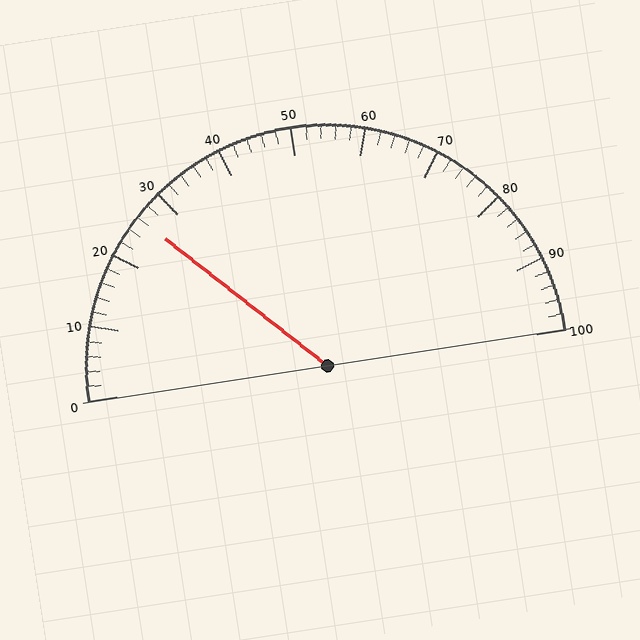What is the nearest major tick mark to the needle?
The nearest major tick mark is 30.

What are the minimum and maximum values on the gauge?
The gauge ranges from 0 to 100.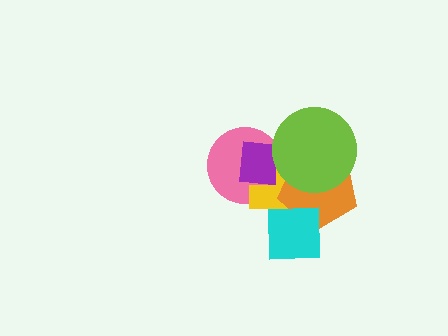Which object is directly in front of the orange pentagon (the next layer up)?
The cyan square is directly in front of the orange pentagon.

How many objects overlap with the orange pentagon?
4 objects overlap with the orange pentagon.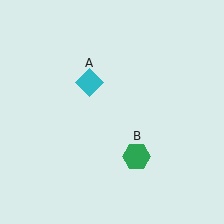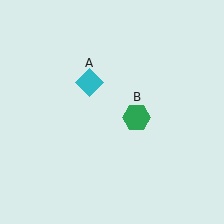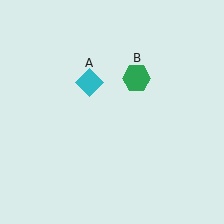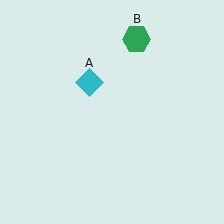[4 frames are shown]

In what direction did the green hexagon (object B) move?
The green hexagon (object B) moved up.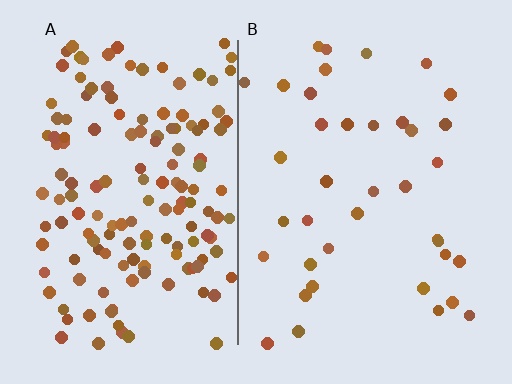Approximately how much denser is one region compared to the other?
Approximately 4.0× — region A over region B.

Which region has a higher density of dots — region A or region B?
A (the left).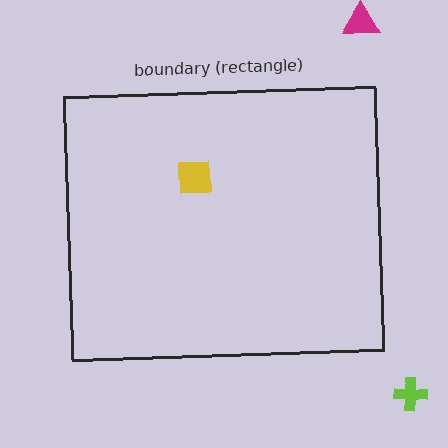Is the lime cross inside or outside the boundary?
Outside.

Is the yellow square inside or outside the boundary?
Inside.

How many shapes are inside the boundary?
1 inside, 2 outside.